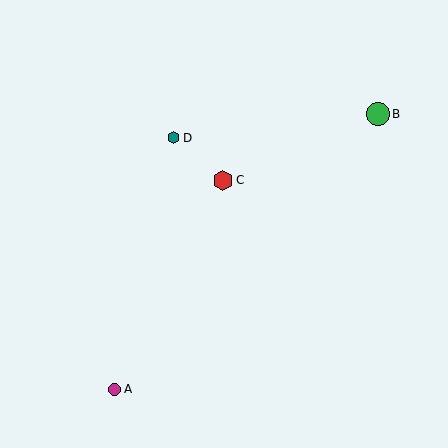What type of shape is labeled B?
Shape B is a green circle.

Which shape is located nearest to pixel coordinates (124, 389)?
The magenta circle (labeled A) at (115, 389) is nearest to that location.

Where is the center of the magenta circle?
The center of the magenta circle is at (115, 389).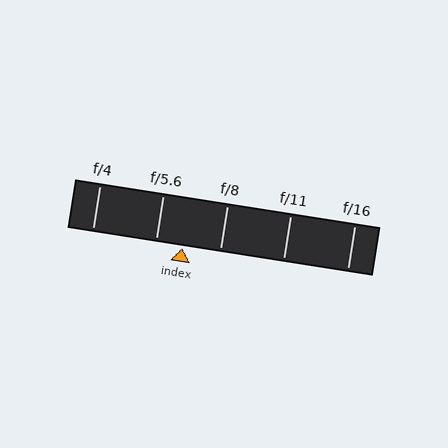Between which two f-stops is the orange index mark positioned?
The index mark is between f/5.6 and f/8.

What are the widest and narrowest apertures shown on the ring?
The widest aperture shown is f/4 and the narrowest is f/16.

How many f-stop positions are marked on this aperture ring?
There are 5 f-stop positions marked.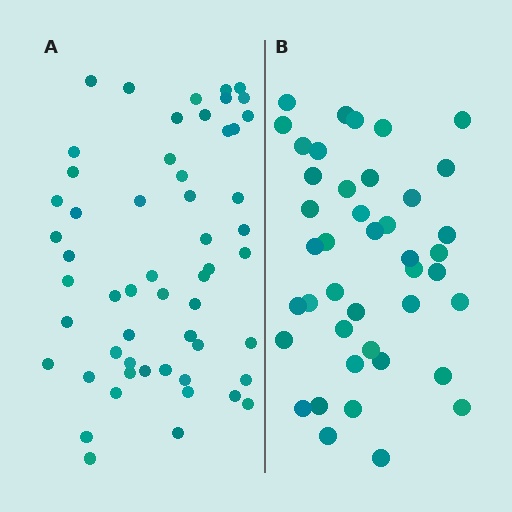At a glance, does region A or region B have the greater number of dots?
Region A (the left region) has more dots.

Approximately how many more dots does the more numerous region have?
Region A has approximately 15 more dots than region B.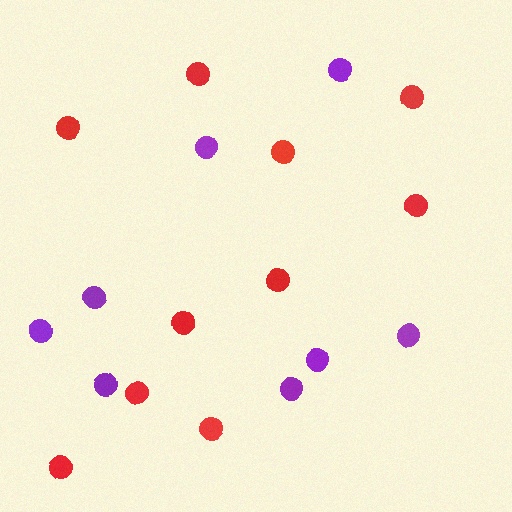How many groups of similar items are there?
There are 2 groups: one group of red circles (10) and one group of purple circles (8).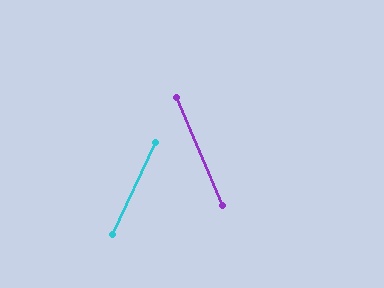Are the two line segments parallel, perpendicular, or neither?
Neither parallel nor perpendicular — they differ by about 48°.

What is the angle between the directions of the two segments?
Approximately 48 degrees.